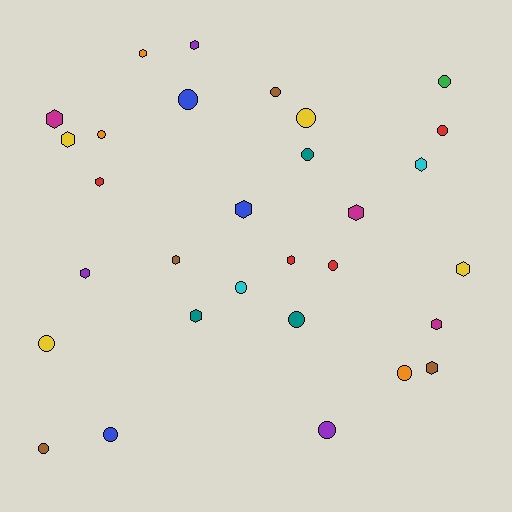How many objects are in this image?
There are 30 objects.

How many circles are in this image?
There are 15 circles.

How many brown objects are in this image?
There are 4 brown objects.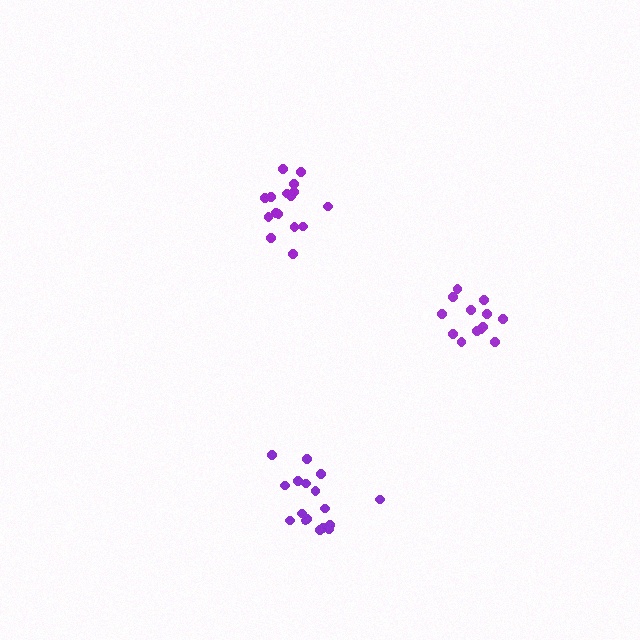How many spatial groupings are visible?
There are 3 spatial groupings.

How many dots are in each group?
Group 1: 17 dots, Group 2: 13 dots, Group 3: 16 dots (46 total).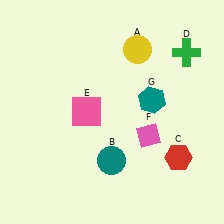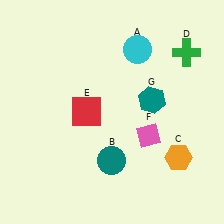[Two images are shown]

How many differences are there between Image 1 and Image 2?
There are 3 differences between the two images.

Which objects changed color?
A changed from yellow to cyan. C changed from red to orange. E changed from pink to red.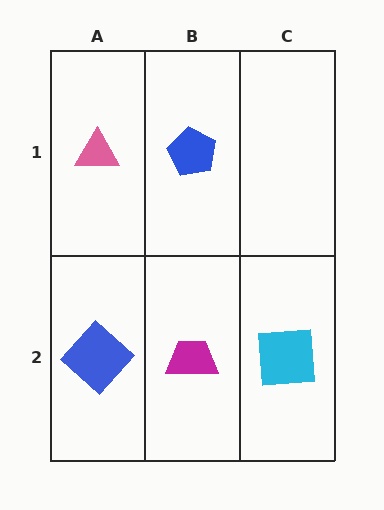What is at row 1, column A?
A pink triangle.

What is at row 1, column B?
A blue pentagon.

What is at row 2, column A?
A blue diamond.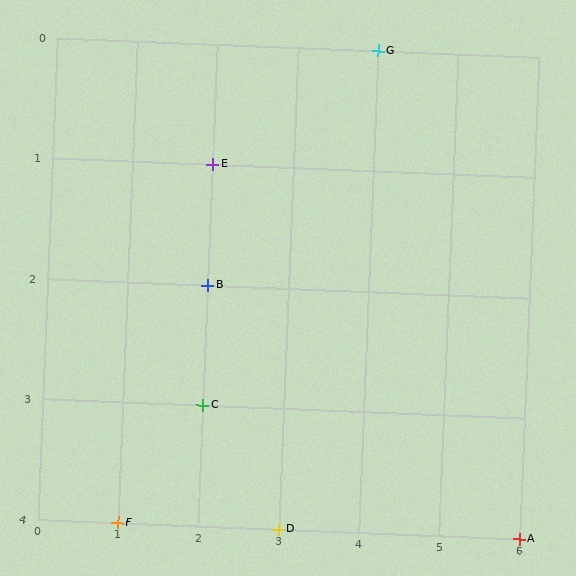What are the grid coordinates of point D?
Point D is at grid coordinates (3, 4).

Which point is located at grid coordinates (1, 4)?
Point F is at (1, 4).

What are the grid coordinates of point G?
Point G is at grid coordinates (4, 0).